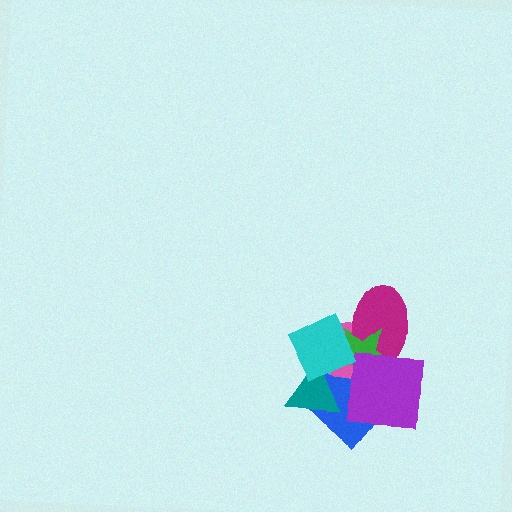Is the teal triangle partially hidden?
Yes, it is partially covered by another shape.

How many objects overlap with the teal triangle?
4 objects overlap with the teal triangle.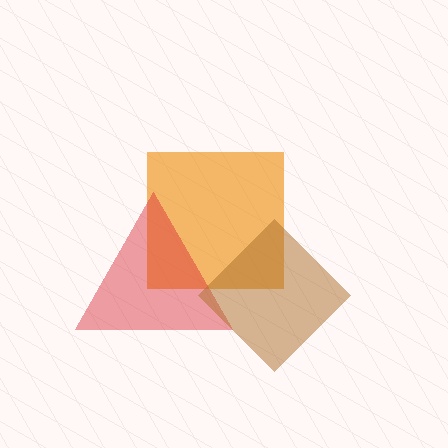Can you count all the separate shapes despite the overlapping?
Yes, there are 3 separate shapes.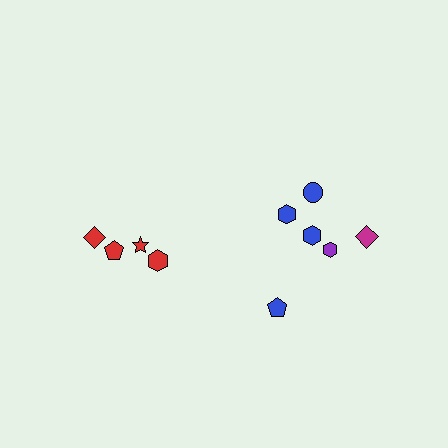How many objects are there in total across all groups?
There are 10 objects.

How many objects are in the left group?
There are 4 objects.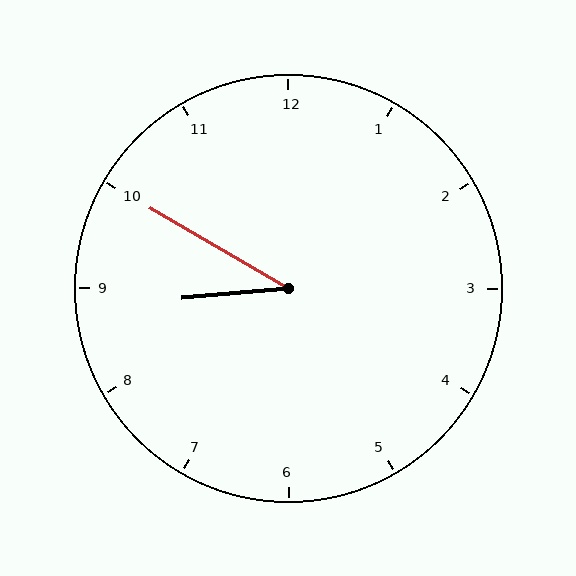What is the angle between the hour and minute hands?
Approximately 35 degrees.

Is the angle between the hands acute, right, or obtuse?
It is acute.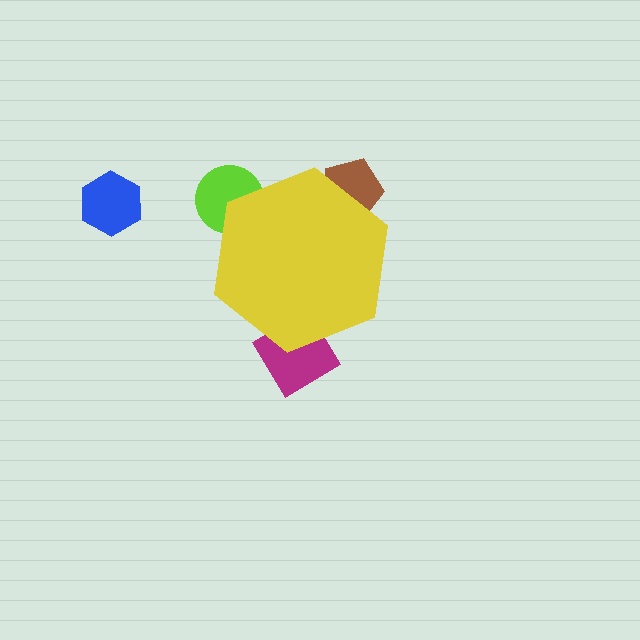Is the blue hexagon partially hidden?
No, the blue hexagon is fully visible.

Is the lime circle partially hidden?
Yes, the lime circle is partially hidden behind the yellow hexagon.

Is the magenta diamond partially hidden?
Yes, the magenta diamond is partially hidden behind the yellow hexagon.